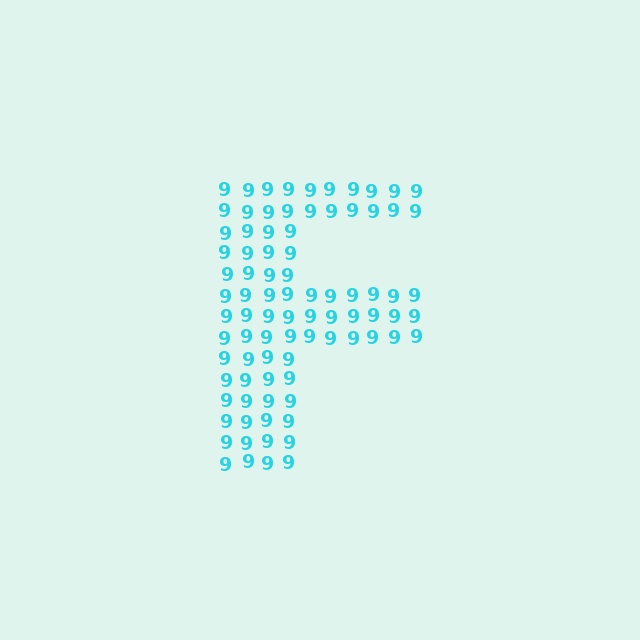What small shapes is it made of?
It is made of small digit 9's.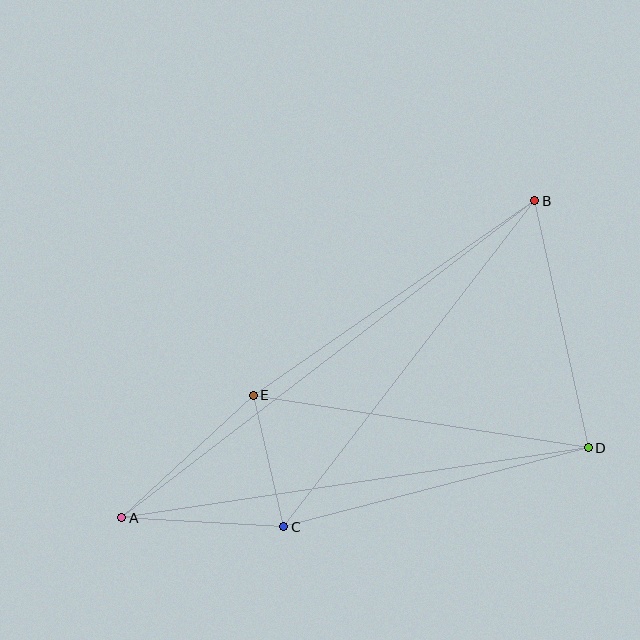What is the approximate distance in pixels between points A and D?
The distance between A and D is approximately 472 pixels.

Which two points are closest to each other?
Points C and E are closest to each other.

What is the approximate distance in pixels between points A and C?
The distance between A and C is approximately 162 pixels.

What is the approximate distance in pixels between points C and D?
The distance between C and D is approximately 315 pixels.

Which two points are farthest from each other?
Points A and B are farthest from each other.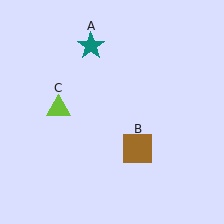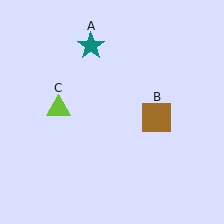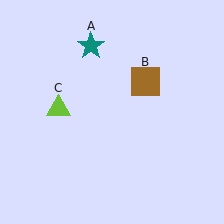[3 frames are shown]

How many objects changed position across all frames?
1 object changed position: brown square (object B).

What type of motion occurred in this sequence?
The brown square (object B) rotated counterclockwise around the center of the scene.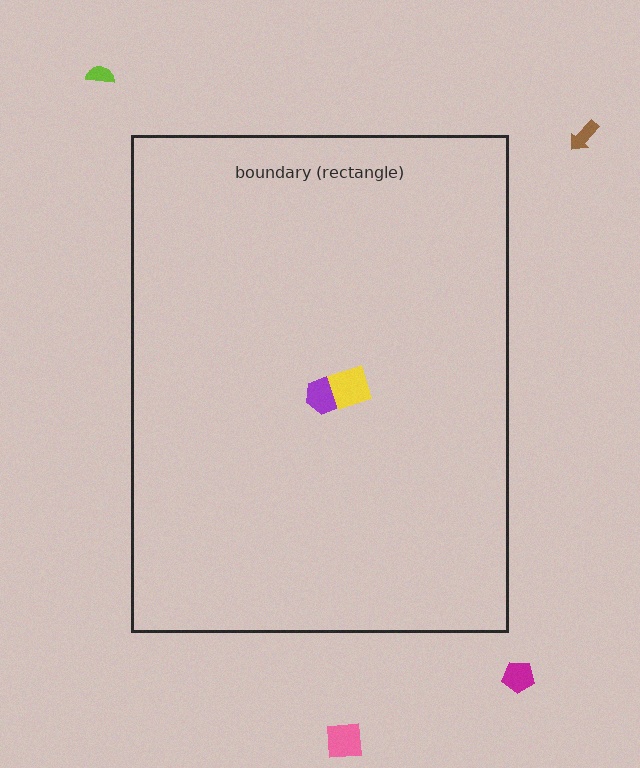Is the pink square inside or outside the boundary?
Outside.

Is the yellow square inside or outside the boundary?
Inside.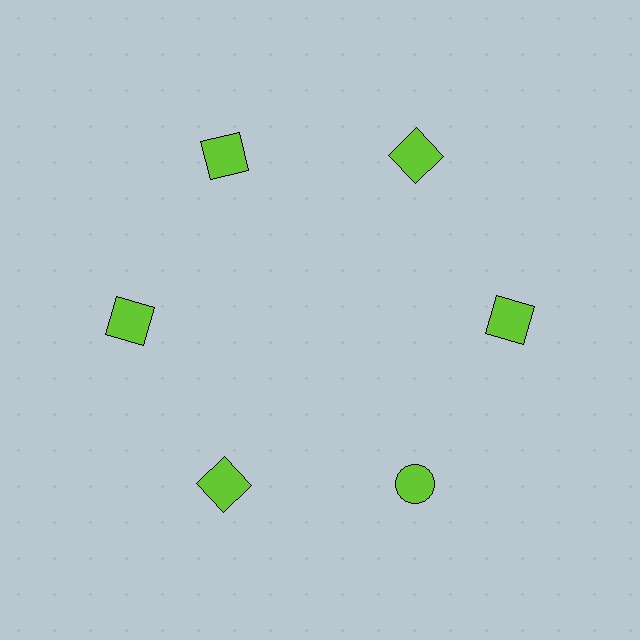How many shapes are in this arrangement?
There are 6 shapes arranged in a ring pattern.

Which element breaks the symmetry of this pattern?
The lime circle at roughly the 5 o'clock position breaks the symmetry. All other shapes are lime squares.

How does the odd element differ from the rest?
It has a different shape: circle instead of square.